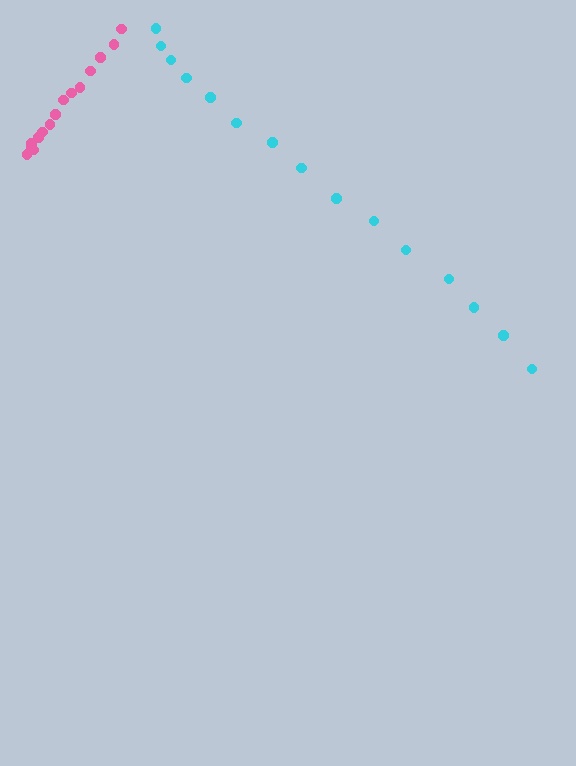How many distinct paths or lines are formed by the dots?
There are 2 distinct paths.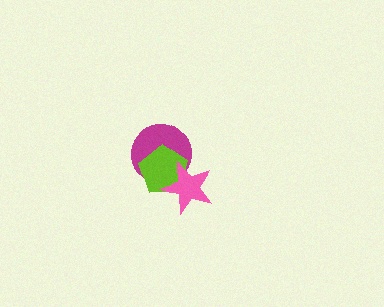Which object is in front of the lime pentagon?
The pink star is in front of the lime pentagon.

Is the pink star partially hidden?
No, no other shape covers it.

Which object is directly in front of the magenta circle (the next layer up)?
The lime pentagon is directly in front of the magenta circle.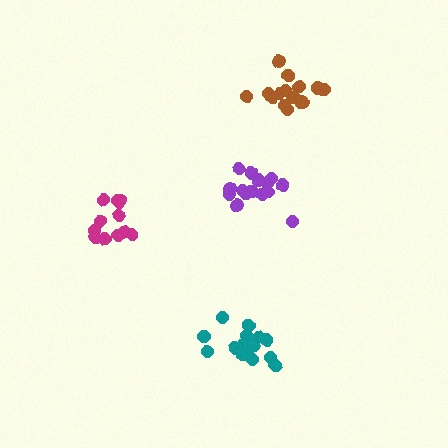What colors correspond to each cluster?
The clusters are colored: brown, teal, purple, magenta.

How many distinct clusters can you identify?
There are 4 distinct clusters.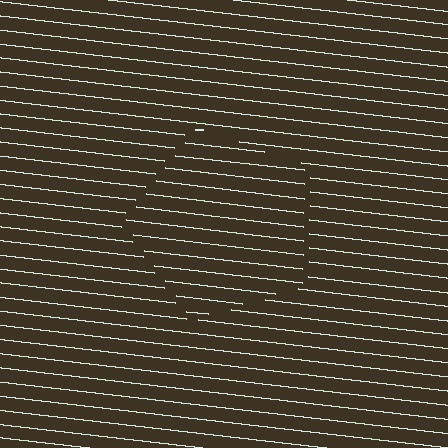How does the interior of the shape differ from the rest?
The interior of the shape contains the same grating, shifted by half a period — the contour is defined by the phase discontinuity where line-ends from the inner and outer gratings abut.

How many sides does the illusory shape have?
5 sides — the line-ends trace a pentagon.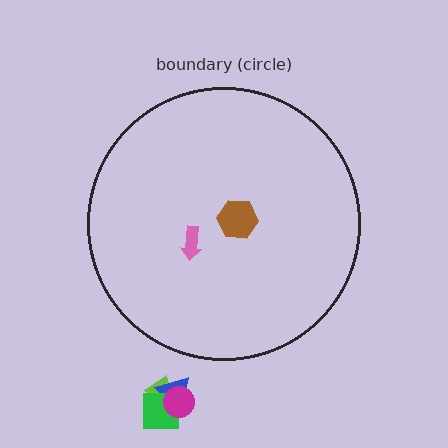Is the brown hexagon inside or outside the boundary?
Inside.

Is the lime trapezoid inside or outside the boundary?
Outside.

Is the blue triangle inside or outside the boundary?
Outside.